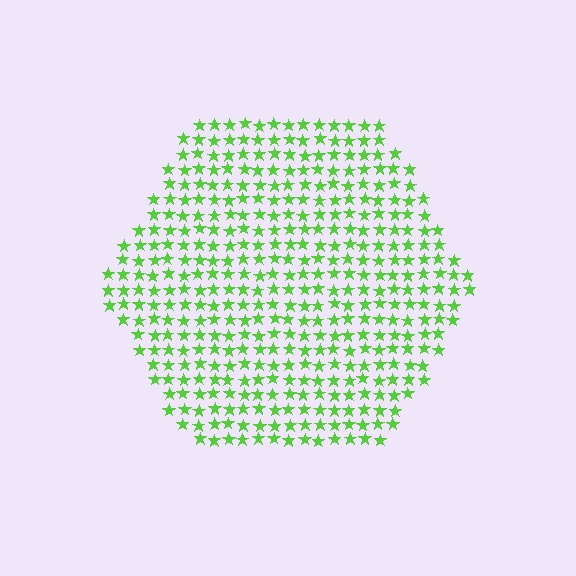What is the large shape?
The large shape is a hexagon.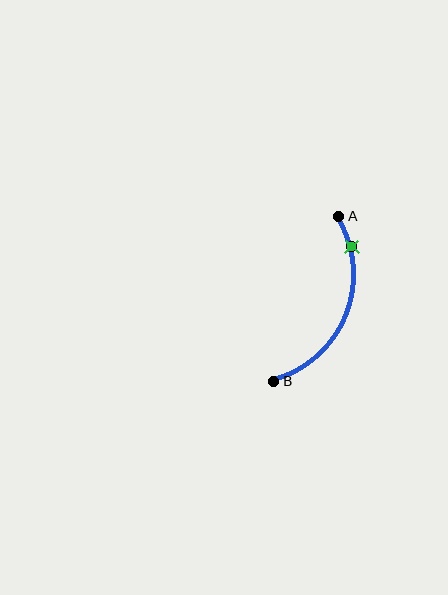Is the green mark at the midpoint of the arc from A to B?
No. The green mark lies on the arc but is closer to endpoint A. The arc midpoint would be at the point on the curve equidistant along the arc from both A and B.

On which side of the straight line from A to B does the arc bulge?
The arc bulges to the right of the straight line connecting A and B.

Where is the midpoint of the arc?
The arc midpoint is the point on the curve farthest from the straight line joining A and B. It sits to the right of that line.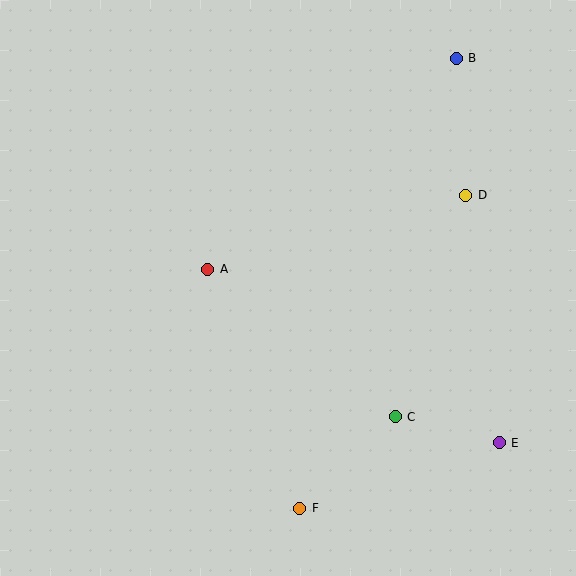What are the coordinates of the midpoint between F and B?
The midpoint between F and B is at (378, 283).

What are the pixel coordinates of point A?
Point A is at (208, 269).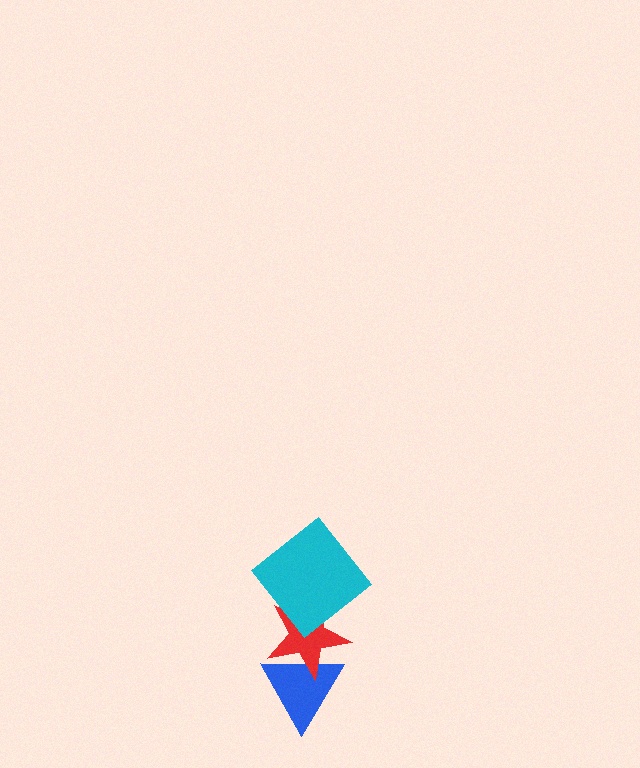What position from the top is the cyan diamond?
The cyan diamond is 1st from the top.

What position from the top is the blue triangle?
The blue triangle is 3rd from the top.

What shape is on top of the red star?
The cyan diamond is on top of the red star.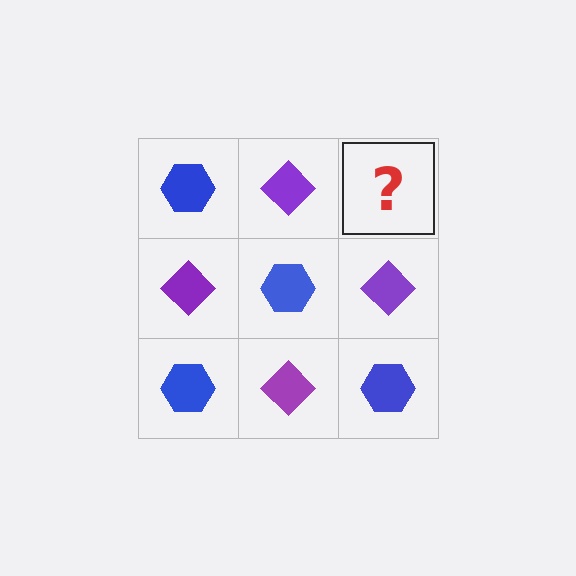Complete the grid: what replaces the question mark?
The question mark should be replaced with a blue hexagon.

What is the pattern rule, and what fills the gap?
The rule is that it alternates blue hexagon and purple diamond in a checkerboard pattern. The gap should be filled with a blue hexagon.